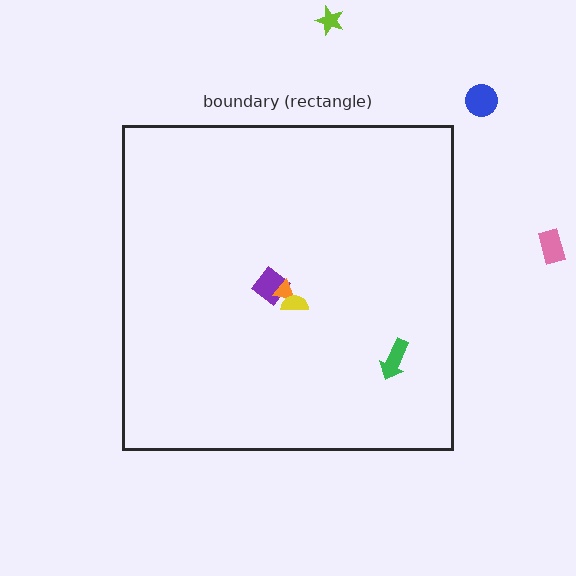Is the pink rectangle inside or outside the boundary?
Outside.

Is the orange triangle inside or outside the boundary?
Inside.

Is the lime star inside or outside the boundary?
Outside.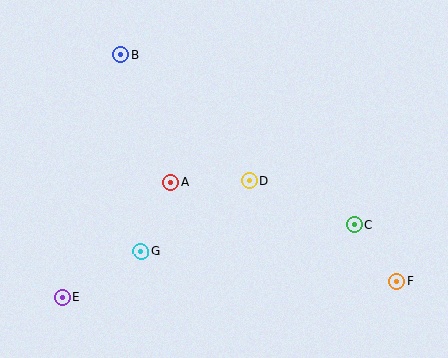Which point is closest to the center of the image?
Point D at (249, 181) is closest to the center.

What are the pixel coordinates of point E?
Point E is at (62, 297).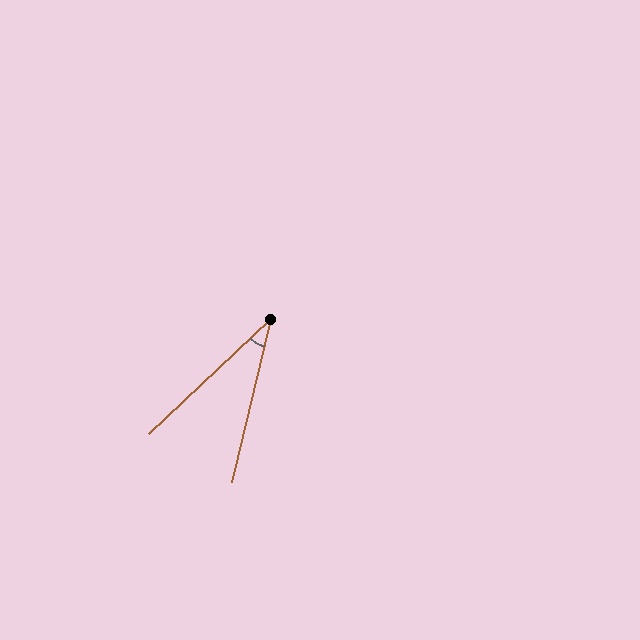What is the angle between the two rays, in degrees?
Approximately 33 degrees.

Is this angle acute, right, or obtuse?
It is acute.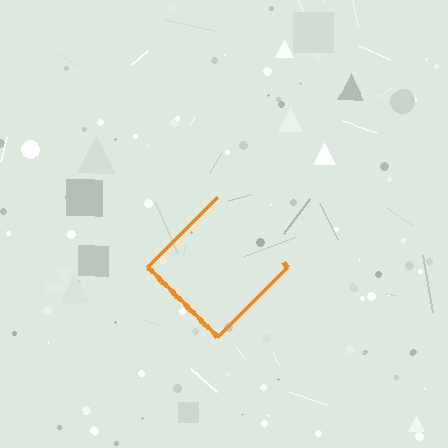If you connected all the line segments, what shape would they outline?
They would outline a diamond.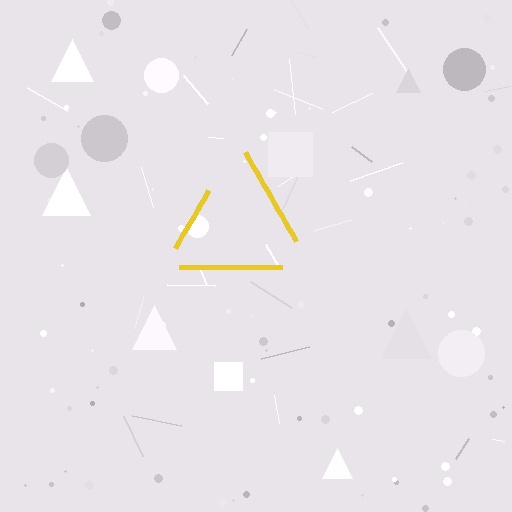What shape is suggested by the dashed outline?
The dashed outline suggests a triangle.